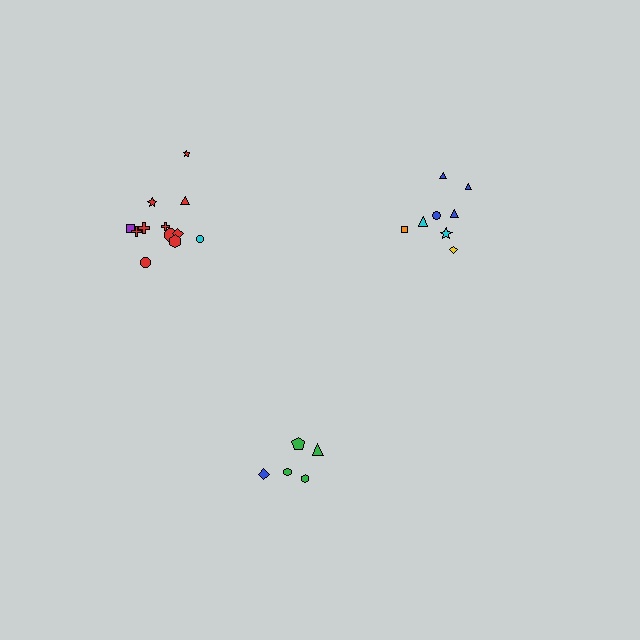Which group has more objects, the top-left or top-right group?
The top-left group.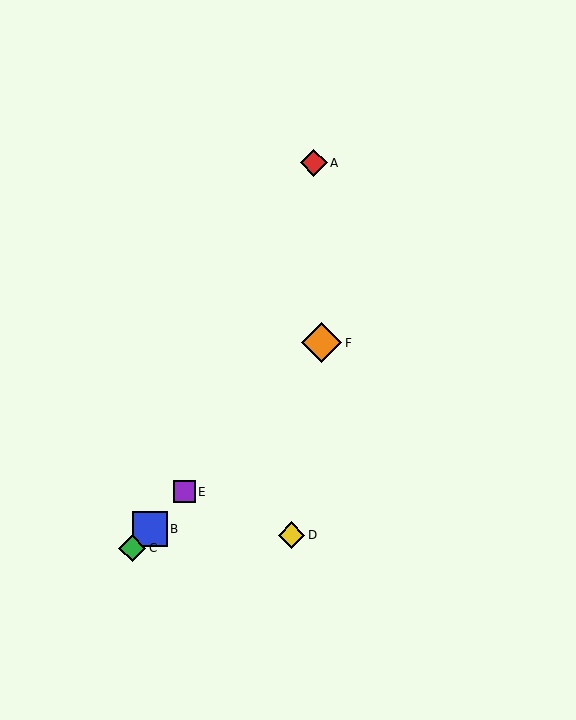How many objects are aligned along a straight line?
4 objects (B, C, E, F) are aligned along a straight line.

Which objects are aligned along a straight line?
Objects B, C, E, F are aligned along a straight line.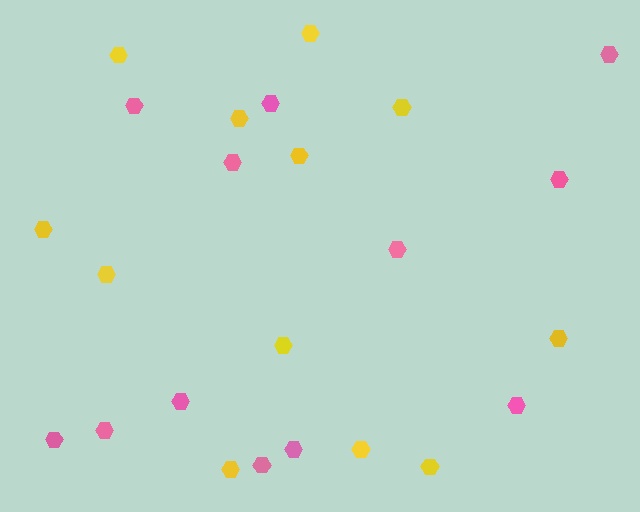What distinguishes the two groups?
There are 2 groups: one group of yellow hexagons (12) and one group of pink hexagons (12).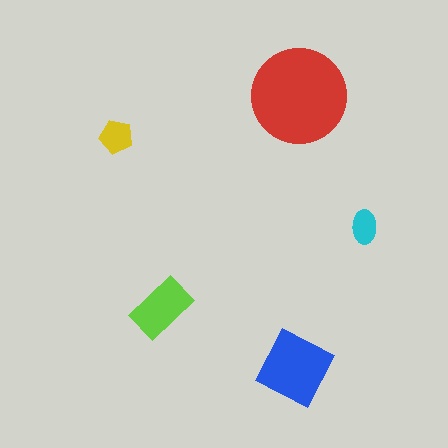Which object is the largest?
The red circle.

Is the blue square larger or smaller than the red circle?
Smaller.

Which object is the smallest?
The cyan ellipse.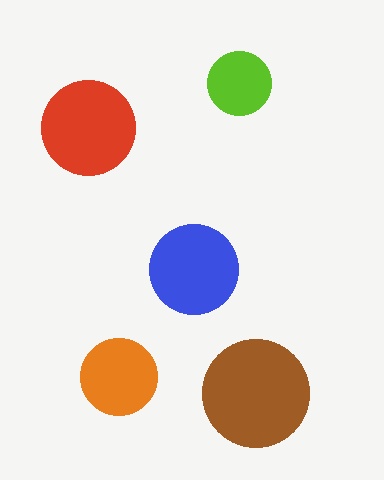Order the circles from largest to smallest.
the brown one, the red one, the blue one, the orange one, the lime one.